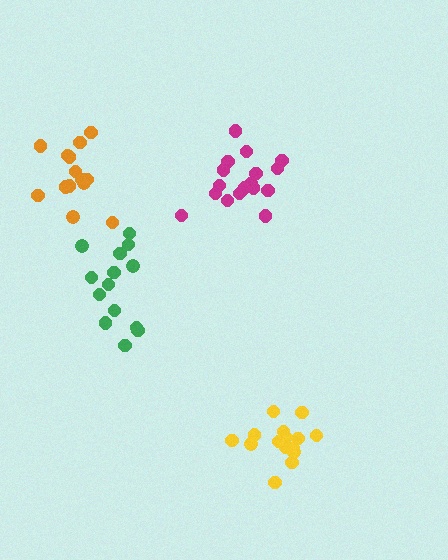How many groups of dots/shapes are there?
There are 4 groups.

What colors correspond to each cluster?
The clusters are colored: magenta, orange, yellow, green.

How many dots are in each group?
Group 1: 17 dots, Group 2: 14 dots, Group 3: 16 dots, Group 4: 14 dots (61 total).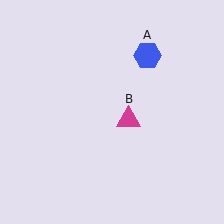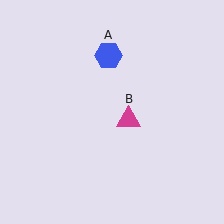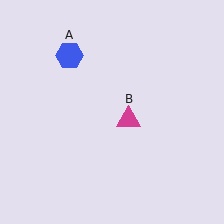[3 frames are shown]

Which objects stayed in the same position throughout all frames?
Magenta triangle (object B) remained stationary.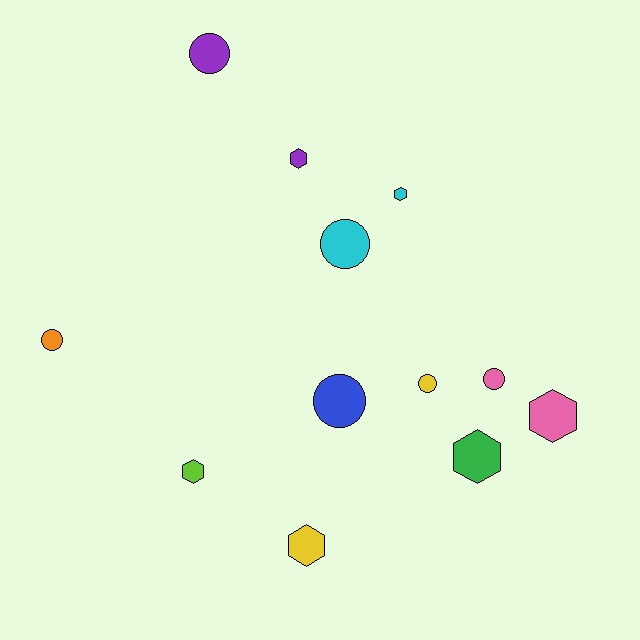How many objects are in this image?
There are 12 objects.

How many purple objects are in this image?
There are 2 purple objects.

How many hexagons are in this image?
There are 6 hexagons.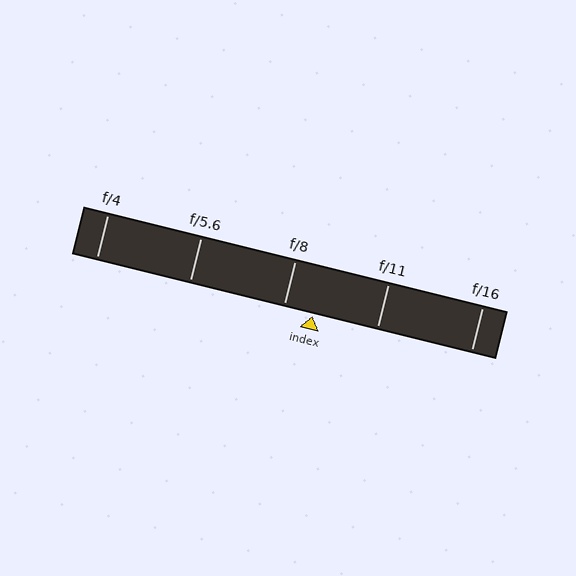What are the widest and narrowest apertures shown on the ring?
The widest aperture shown is f/4 and the narrowest is f/16.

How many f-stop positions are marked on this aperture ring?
There are 5 f-stop positions marked.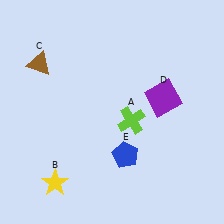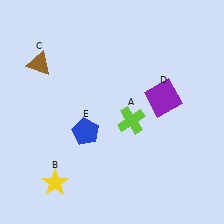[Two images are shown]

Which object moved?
The blue pentagon (E) moved left.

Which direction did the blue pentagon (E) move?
The blue pentagon (E) moved left.